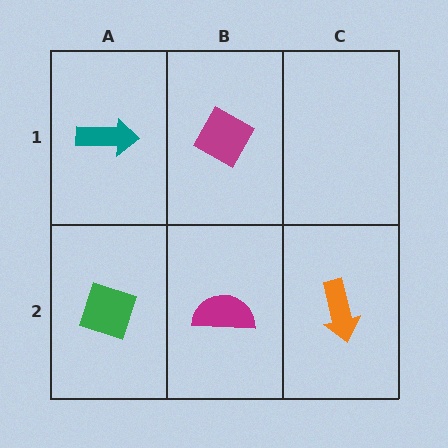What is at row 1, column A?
A teal arrow.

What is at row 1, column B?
A magenta diamond.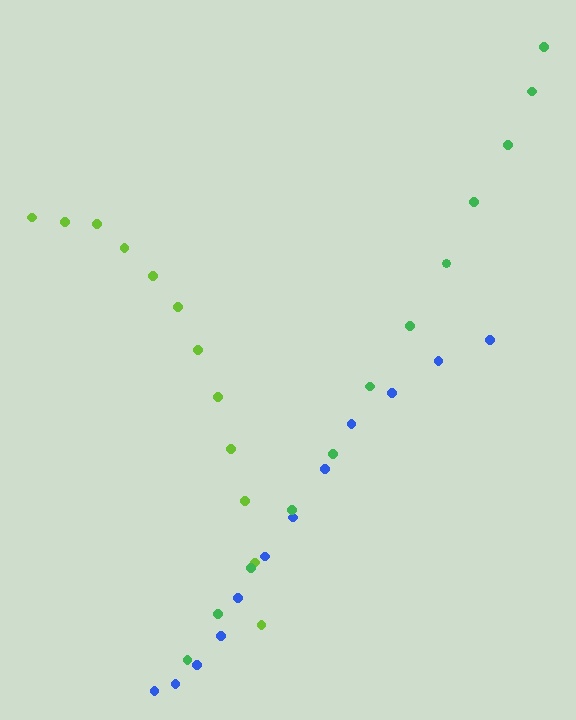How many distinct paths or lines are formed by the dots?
There are 3 distinct paths.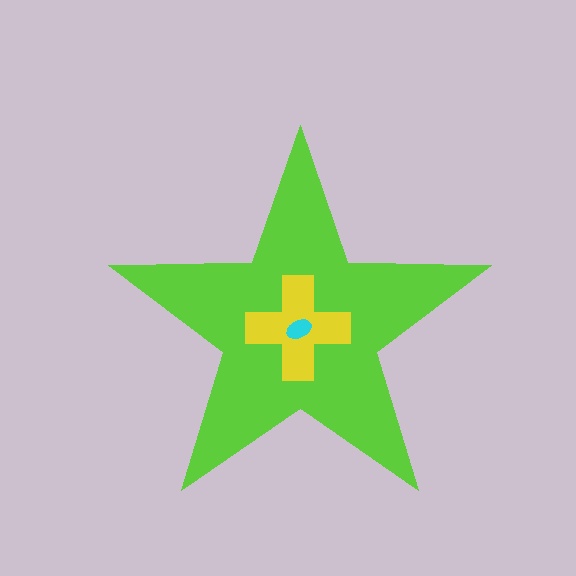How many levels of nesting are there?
3.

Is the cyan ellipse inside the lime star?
Yes.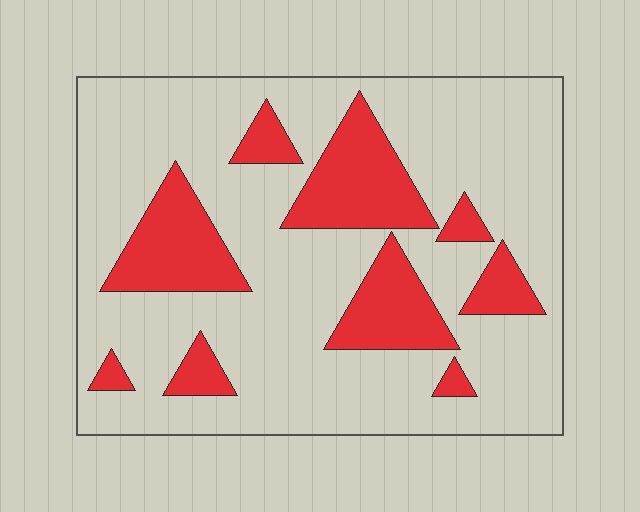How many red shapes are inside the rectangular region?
9.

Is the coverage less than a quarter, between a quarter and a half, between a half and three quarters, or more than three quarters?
Less than a quarter.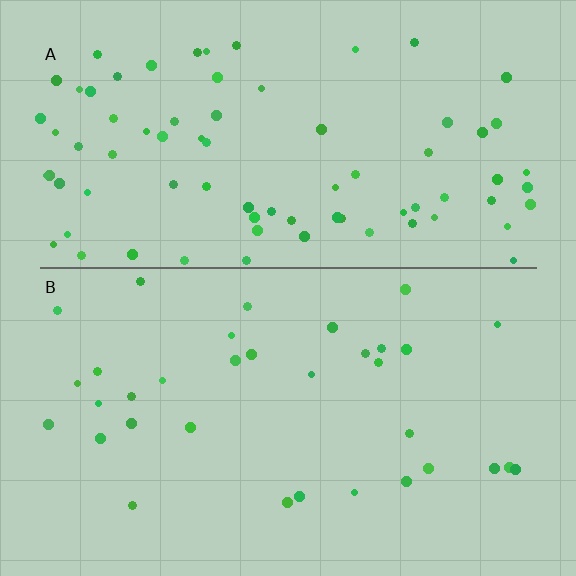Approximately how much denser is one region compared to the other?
Approximately 2.3× — region A over region B.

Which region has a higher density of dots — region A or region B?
A (the top).